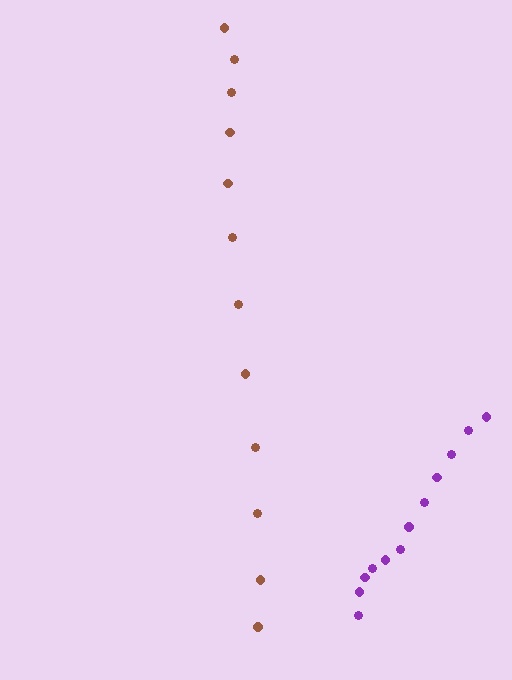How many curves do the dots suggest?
There are 2 distinct paths.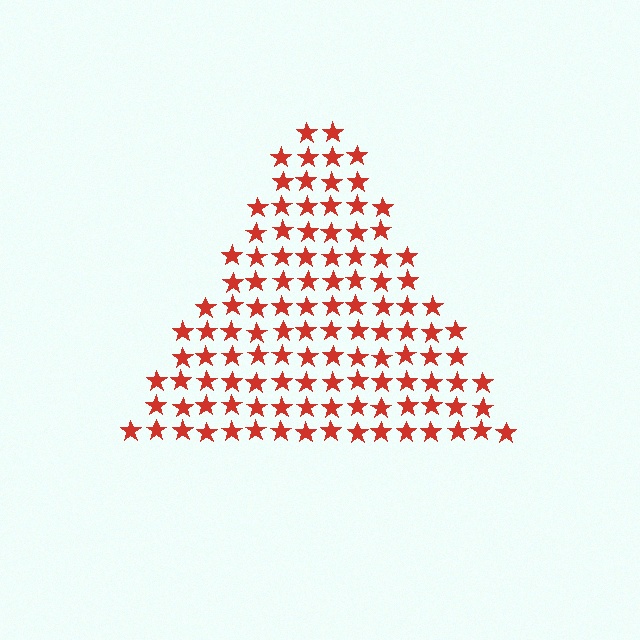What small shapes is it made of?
It is made of small stars.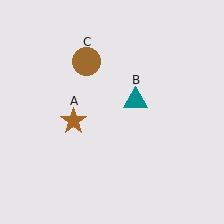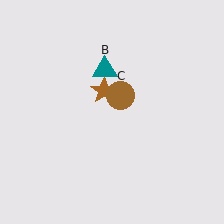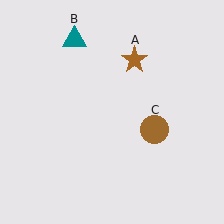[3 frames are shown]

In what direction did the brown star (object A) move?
The brown star (object A) moved up and to the right.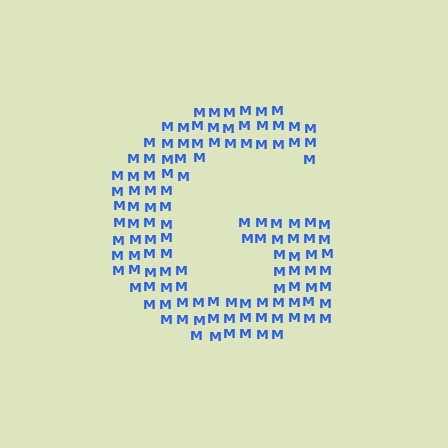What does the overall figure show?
The overall figure shows the letter G.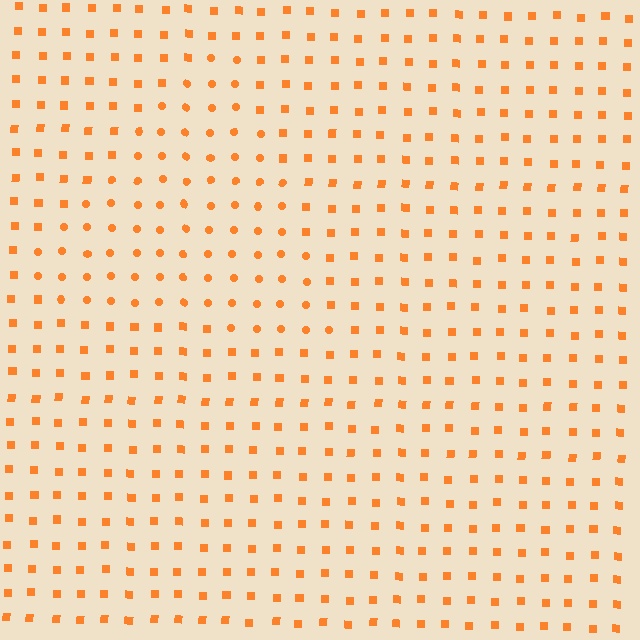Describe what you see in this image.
The image is filled with small orange elements arranged in a uniform grid. A triangle-shaped region contains circles, while the surrounding area contains squares. The boundary is defined purely by the change in element shape.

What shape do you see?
I see a triangle.